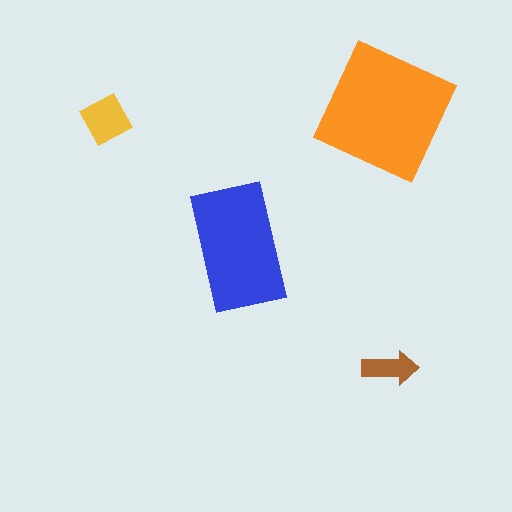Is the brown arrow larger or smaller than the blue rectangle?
Smaller.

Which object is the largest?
The orange square.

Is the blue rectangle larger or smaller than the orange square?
Smaller.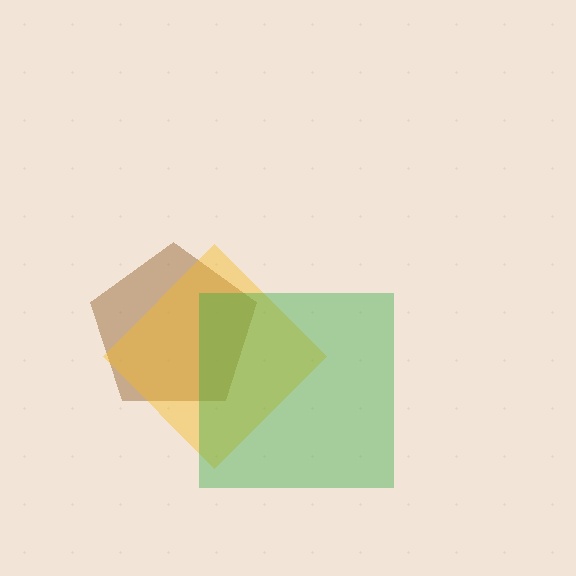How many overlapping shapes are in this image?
There are 3 overlapping shapes in the image.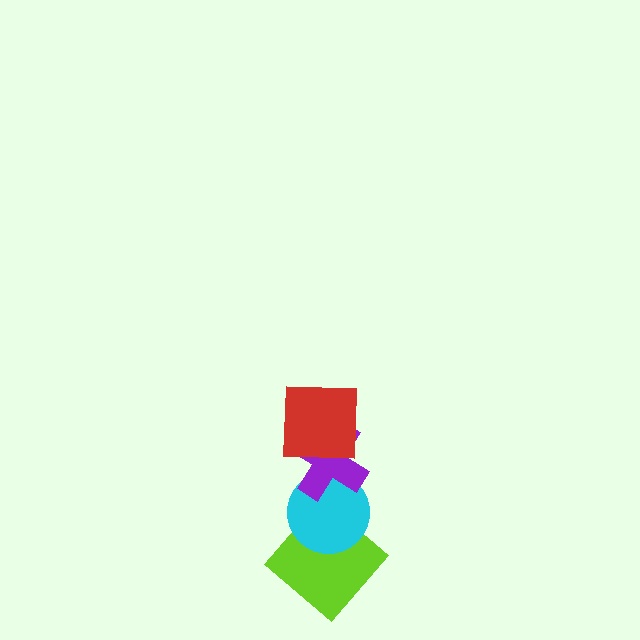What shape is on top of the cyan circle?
The purple cross is on top of the cyan circle.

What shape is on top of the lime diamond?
The cyan circle is on top of the lime diamond.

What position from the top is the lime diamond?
The lime diamond is 4th from the top.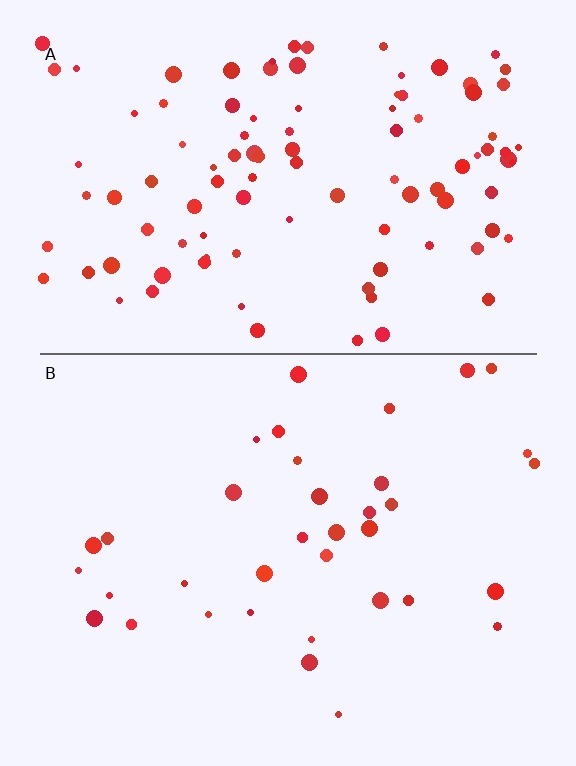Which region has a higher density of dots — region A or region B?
A (the top).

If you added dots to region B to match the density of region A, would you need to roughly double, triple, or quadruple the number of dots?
Approximately triple.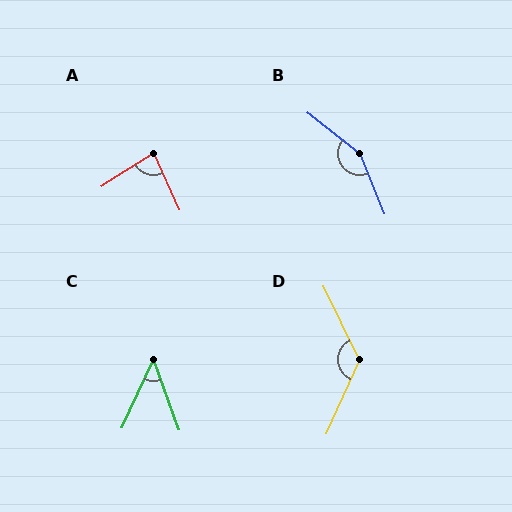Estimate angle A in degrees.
Approximately 82 degrees.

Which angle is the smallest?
C, at approximately 45 degrees.